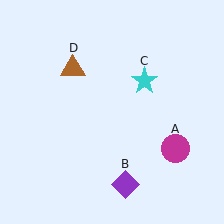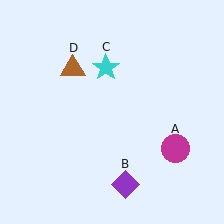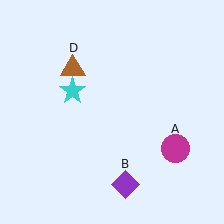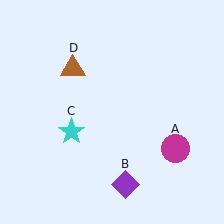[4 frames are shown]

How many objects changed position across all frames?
1 object changed position: cyan star (object C).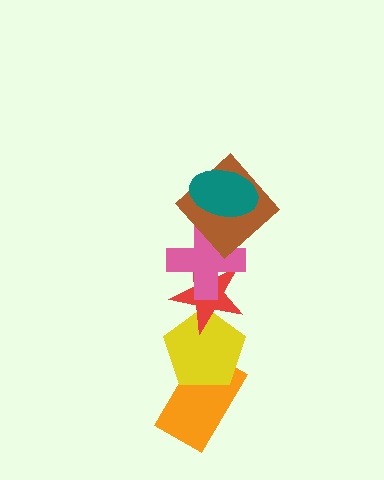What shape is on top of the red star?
The pink cross is on top of the red star.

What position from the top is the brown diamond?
The brown diamond is 2nd from the top.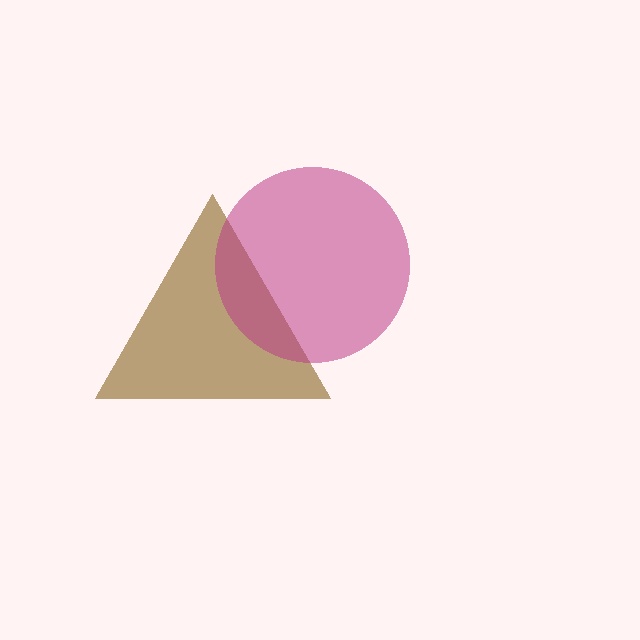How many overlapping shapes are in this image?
There are 2 overlapping shapes in the image.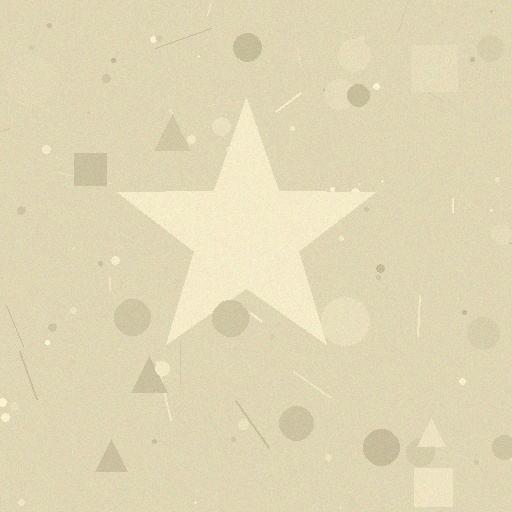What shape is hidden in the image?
A star is hidden in the image.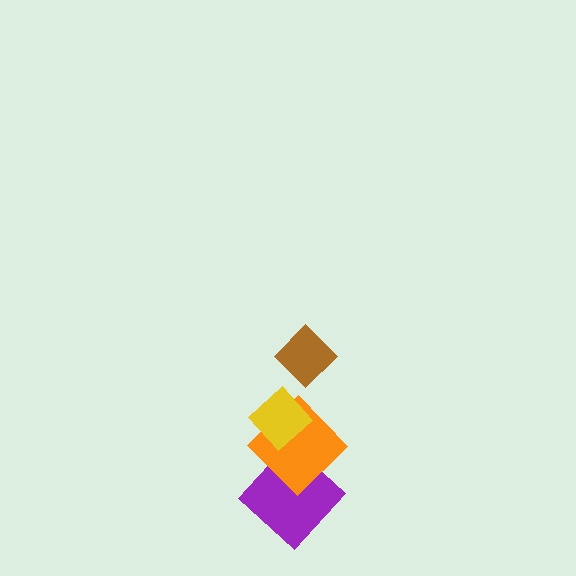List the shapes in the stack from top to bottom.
From top to bottom: the brown diamond, the yellow diamond, the orange diamond, the purple diamond.